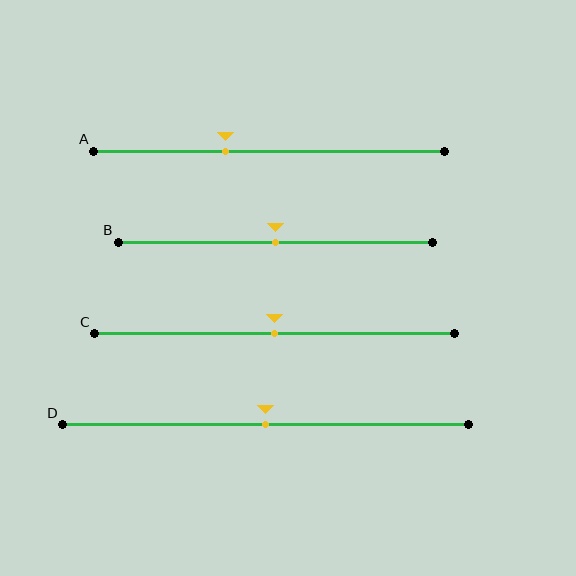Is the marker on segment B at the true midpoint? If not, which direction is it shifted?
Yes, the marker on segment B is at the true midpoint.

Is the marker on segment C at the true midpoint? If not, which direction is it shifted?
Yes, the marker on segment C is at the true midpoint.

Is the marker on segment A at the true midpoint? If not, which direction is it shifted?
No, the marker on segment A is shifted to the left by about 12% of the segment length.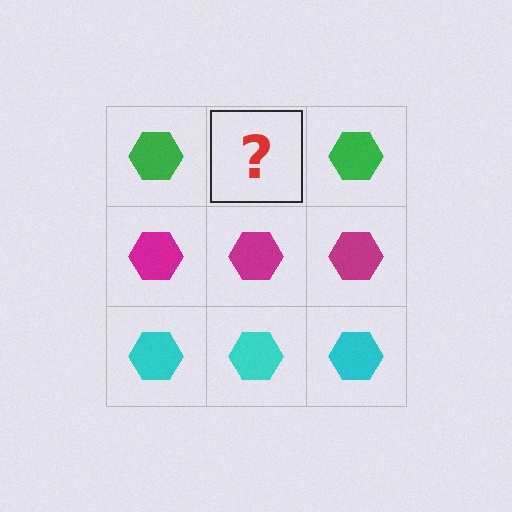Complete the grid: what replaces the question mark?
The question mark should be replaced with a green hexagon.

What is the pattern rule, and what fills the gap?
The rule is that each row has a consistent color. The gap should be filled with a green hexagon.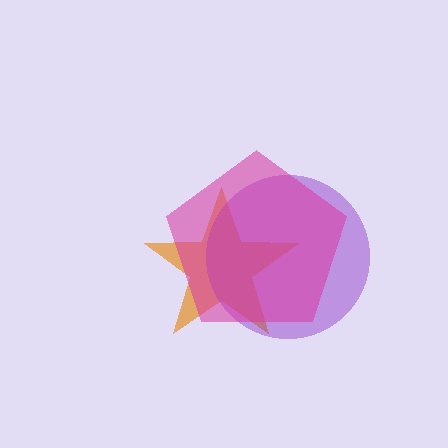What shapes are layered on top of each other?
The layered shapes are: an orange star, a purple circle, a magenta pentagon.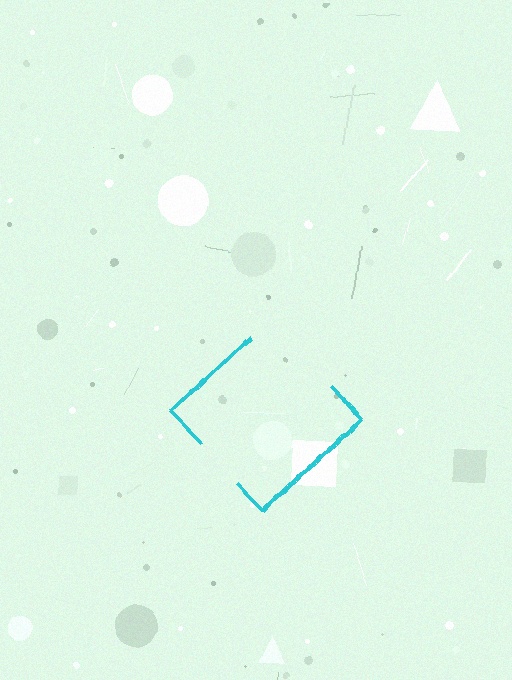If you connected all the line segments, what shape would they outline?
They would outline a diamond.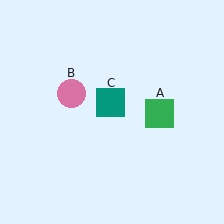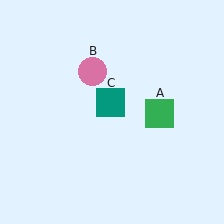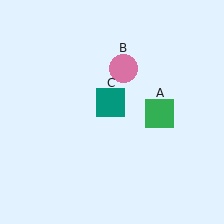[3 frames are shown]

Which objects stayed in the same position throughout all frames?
Green square (object A) and teal square (object C) remained stationary.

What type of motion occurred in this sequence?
The pink circle (object B) rotated clockwise around the center of the scene.